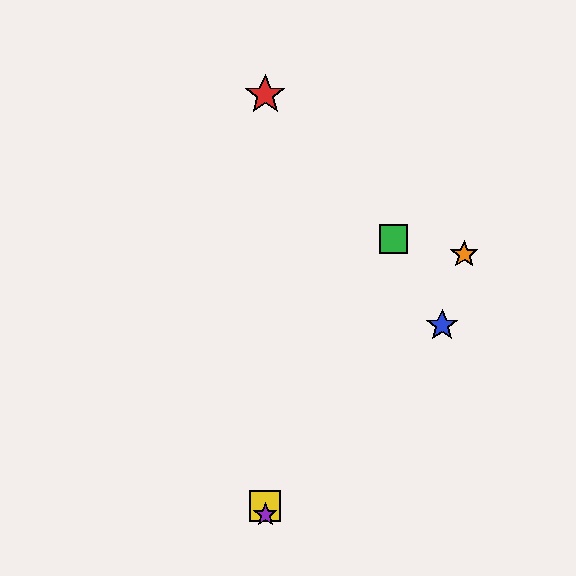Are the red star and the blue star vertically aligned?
No, the red star is at x≈265 and the blue star is at x≈442.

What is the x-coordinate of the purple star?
The purple star is at x≈265.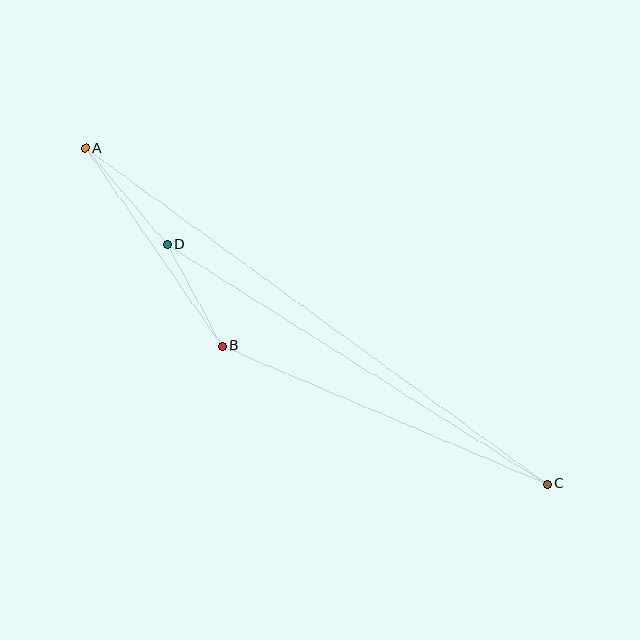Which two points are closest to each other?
Points B and D are closest to each other.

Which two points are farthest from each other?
Points A and C are farthest from each other.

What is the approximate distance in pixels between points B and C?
The distance between B and C is approximately 353 pixels.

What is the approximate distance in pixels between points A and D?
The distance between A and D is approximately 127 pixels.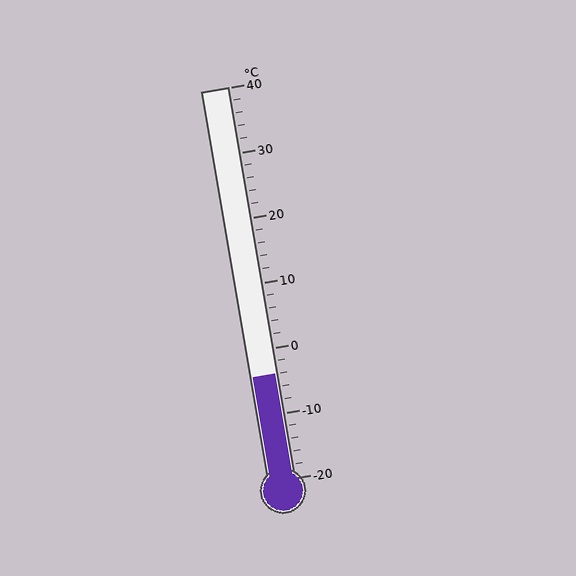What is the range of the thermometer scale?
The thermometer scale ranges from -20°C to 40°C.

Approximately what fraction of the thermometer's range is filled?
The thermometer is filled to approximately 25% of its range.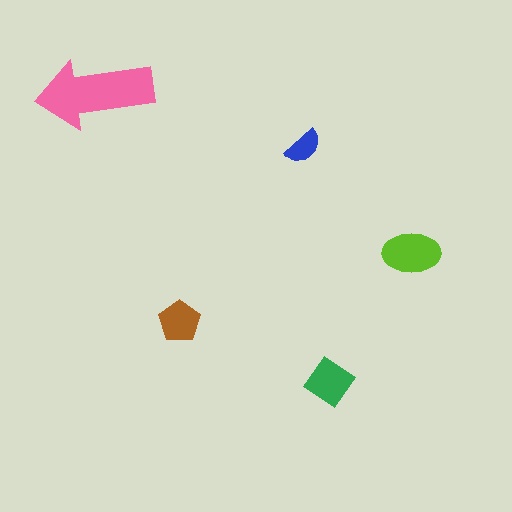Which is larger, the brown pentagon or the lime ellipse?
The lime ellipse.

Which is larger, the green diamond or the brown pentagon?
The green diamond.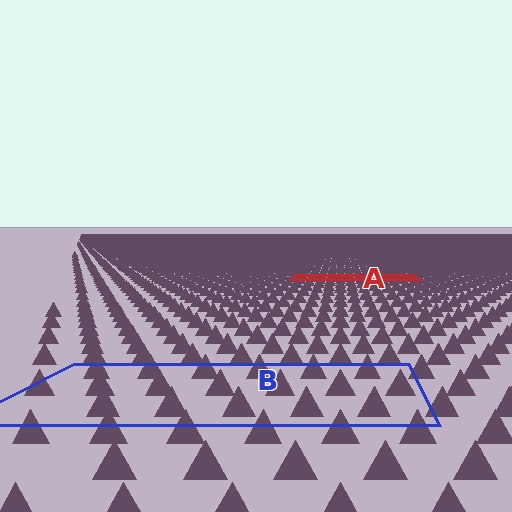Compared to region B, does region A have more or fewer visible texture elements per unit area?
Region A has more texture elements per unit area — they are packed more densely because it is farther away.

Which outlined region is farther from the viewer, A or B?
Region A is farther from the viewer — the texture elements inside it appear smaller and more densely packed.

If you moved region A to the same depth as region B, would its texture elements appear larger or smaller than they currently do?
They would appear larger. At a closer depth, the same texture elements are projected at a bigger on-screen size.